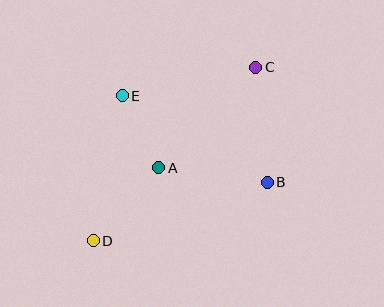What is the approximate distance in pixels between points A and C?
The distance between A and C is approximately 140 pixels.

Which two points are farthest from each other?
Points C and D are farthest from each other.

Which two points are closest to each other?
Points A and E are closest to each other.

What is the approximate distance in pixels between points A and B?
The distance between A and B is approximately 109 pixels.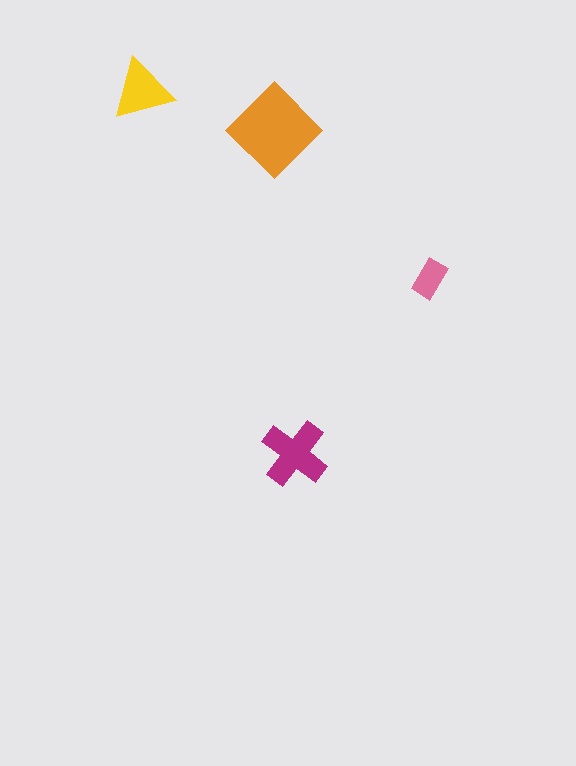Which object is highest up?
The yellow triangle is topmost.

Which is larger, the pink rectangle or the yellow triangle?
The yellow triangle.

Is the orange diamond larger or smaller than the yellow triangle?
Larger.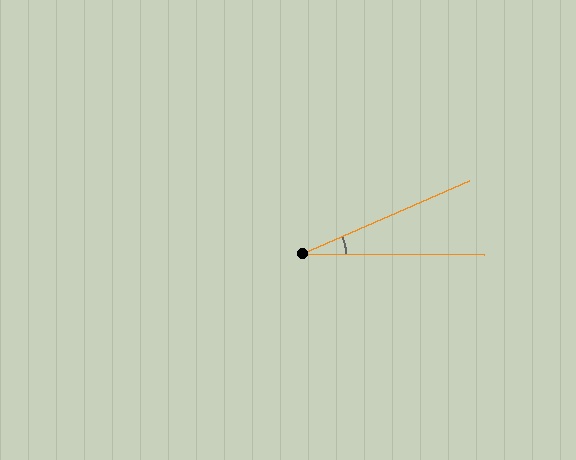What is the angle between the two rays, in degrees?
Approximately 24 degrees.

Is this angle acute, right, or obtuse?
It is acute.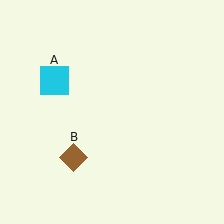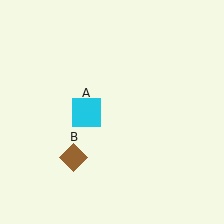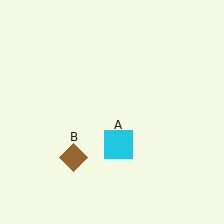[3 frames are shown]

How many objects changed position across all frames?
1 object changed position: cyan square (object A).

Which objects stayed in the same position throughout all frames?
Brown diamond (object B) remained stationary.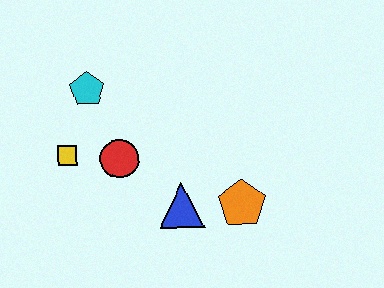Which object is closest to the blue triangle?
The orange pentagon is closest to the blue triangle.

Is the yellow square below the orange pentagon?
No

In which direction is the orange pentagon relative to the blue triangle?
The orange pentagon is to the right of the blue triangle.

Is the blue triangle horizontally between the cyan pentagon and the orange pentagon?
Yes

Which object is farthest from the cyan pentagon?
The orange pentagon is farthest from the cyan pentagon.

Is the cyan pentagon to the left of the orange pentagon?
Yes